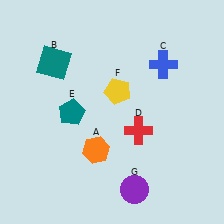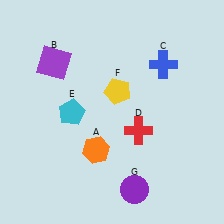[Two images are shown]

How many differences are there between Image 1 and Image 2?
There are 2 differences between the two images.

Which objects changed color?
B changed from teal to purple. E changed from teal to cyan.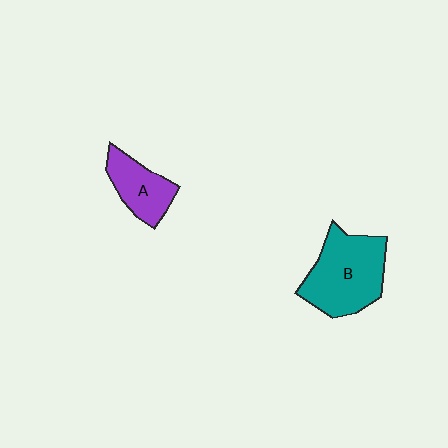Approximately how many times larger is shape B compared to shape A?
Approximately 1.8 times.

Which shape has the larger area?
Shape B (teal).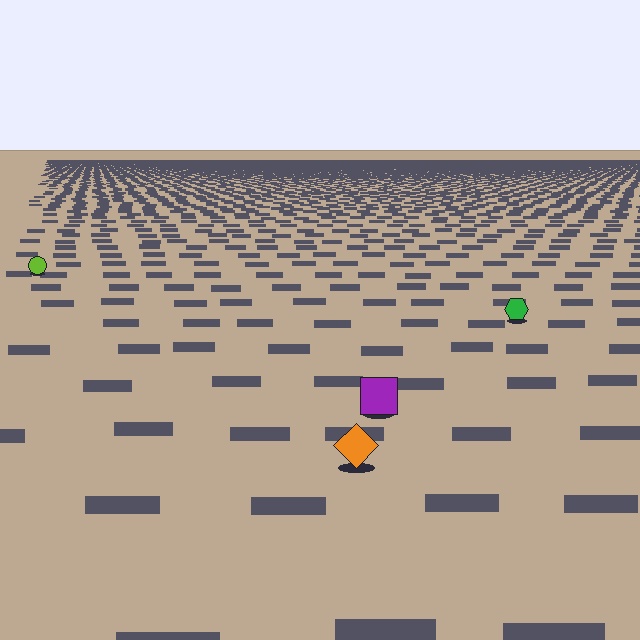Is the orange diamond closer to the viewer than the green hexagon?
Yes. The orange diamond is closer — you can tell from the texture gradient: the ground texture is coarser near it.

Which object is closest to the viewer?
The orange diamond is closest. The texture marks near it are larger and more spread out.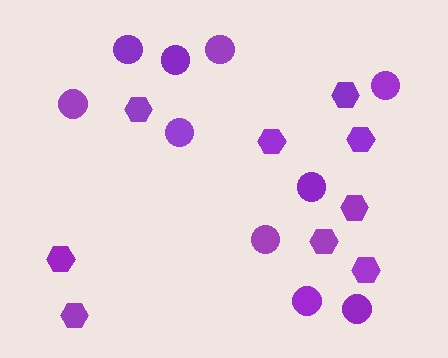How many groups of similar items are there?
There are 2 groups: one group of hexagons (9) and one group of circles (10).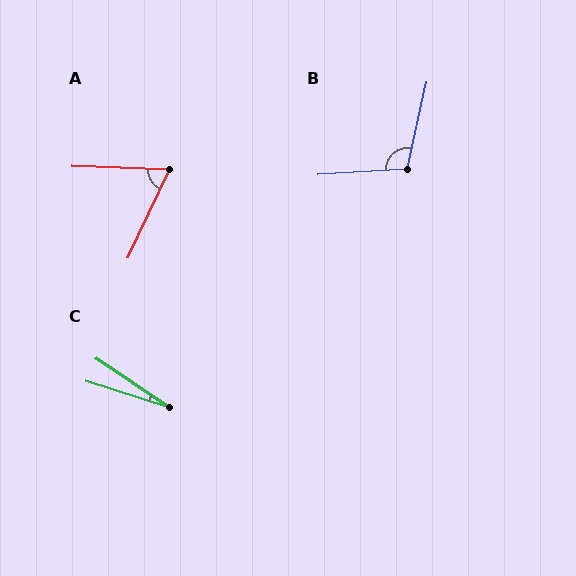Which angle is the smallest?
C, at approximately 16 degrees.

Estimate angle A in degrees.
Approximately 67 degrees.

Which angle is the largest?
B, at approximately 106 degrees.